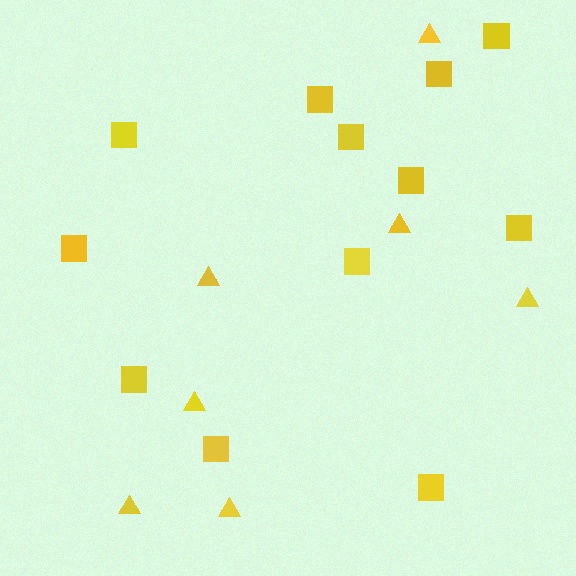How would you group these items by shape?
There are 2 groups: one group of triangles (7) and one group of squares (12).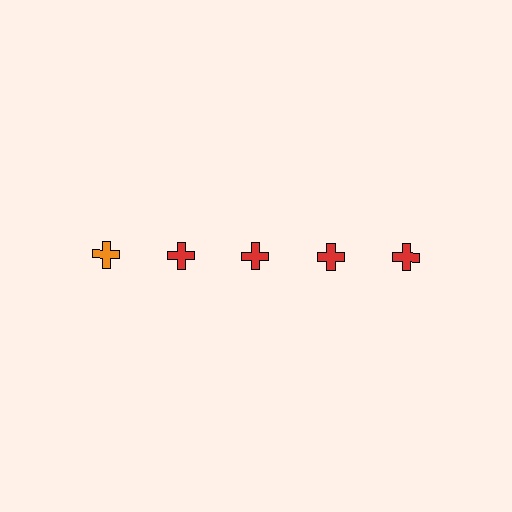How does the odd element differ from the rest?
It has a different color: orange instead of red.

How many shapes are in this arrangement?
There are 5 shapes arranged in a grid pattern.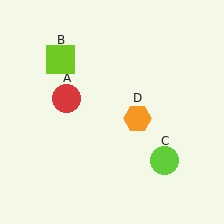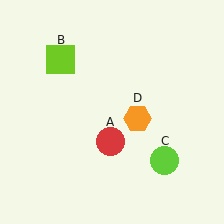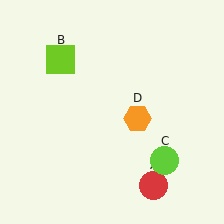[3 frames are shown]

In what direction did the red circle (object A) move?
The red circle (object A) moved down and to the right.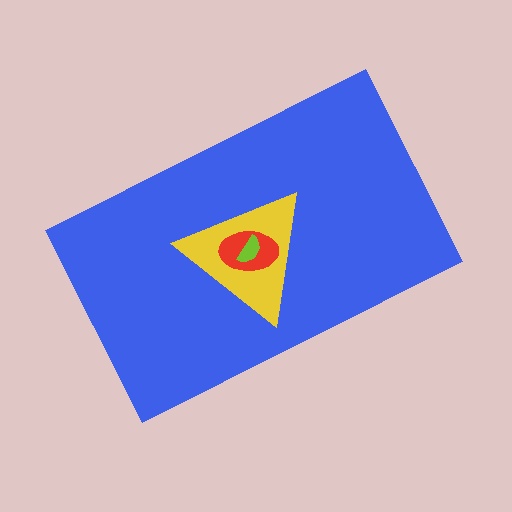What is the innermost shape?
The lime semicircle.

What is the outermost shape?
The blue rectangle.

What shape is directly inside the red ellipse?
The lime semicircle.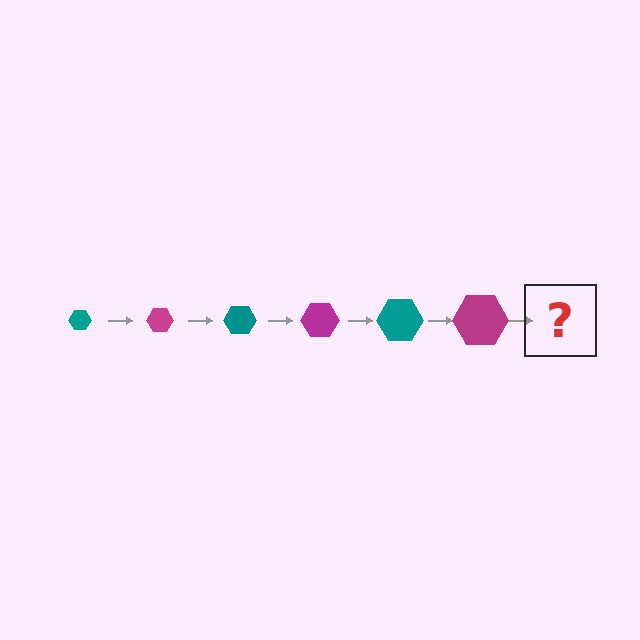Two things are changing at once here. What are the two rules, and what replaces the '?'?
The two rules are that the hexagon grows larger each step and the color cycles through teal and magenta. The '?' should be a teal hexagon, larger than the previous one.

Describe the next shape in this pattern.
It should be a teal hexagon, larger than the previous one.